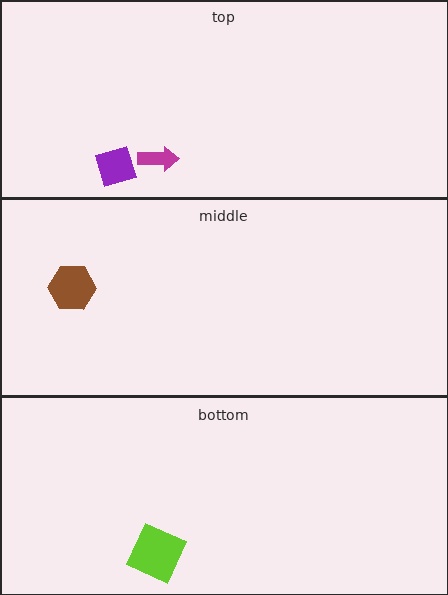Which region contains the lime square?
The bottom region.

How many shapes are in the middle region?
1.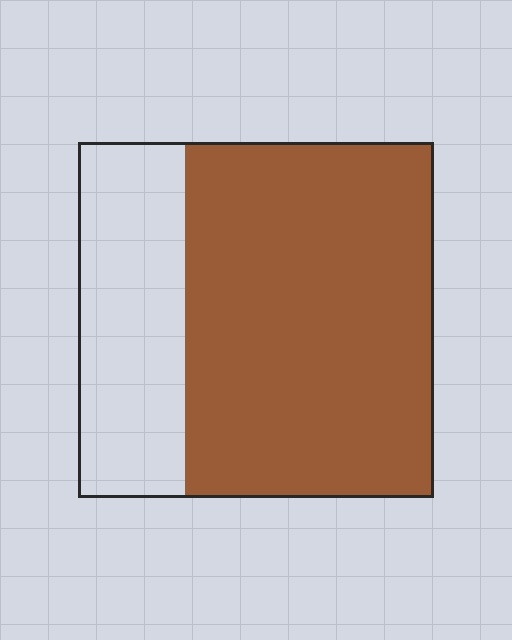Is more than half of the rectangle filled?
Yes.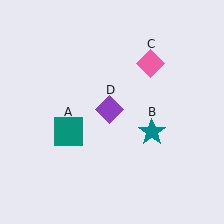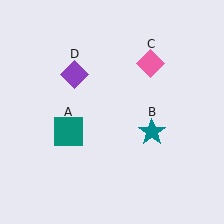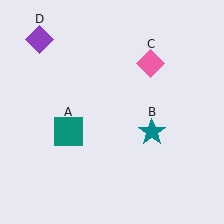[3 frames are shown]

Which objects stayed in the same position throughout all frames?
Teal square (object A) and teal star (object B) and pink diamond (object C) remained stationary.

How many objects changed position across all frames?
1 object changed position: purple diamond (object D).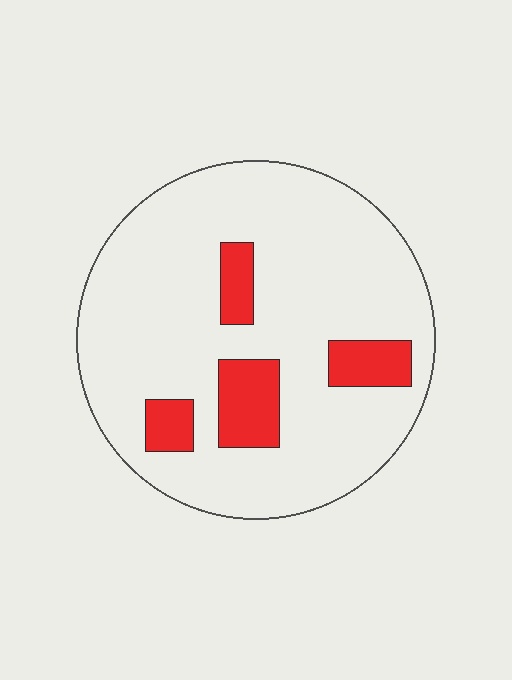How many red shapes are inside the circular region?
4.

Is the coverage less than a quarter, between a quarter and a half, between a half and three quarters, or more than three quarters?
Less than a quarter.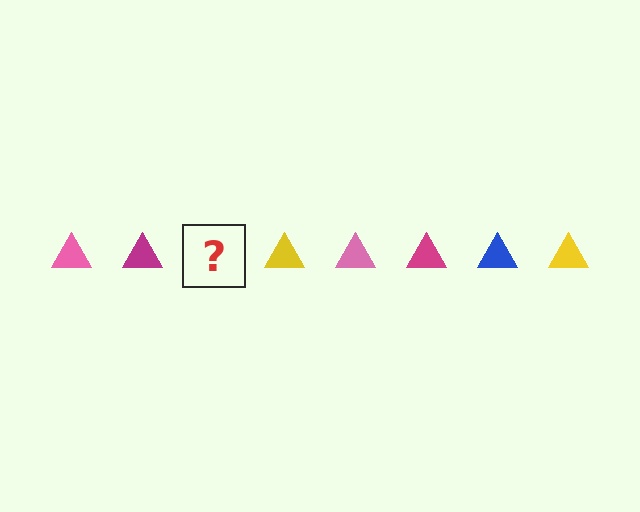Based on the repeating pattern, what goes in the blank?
The blank should be a blue triangle.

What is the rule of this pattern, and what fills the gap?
The rule is that the pattern cycles through pink, magenta, blue, yellow triangles. The gap should be filled with a blue triangle.